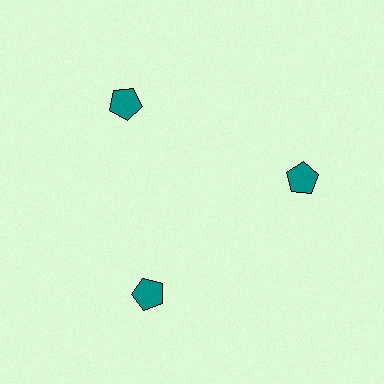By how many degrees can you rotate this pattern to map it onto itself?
The pattern maps onto itself every 120 degrees of rotation.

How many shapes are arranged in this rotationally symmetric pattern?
There are 3 shapes, arranged in 3 groups of 1.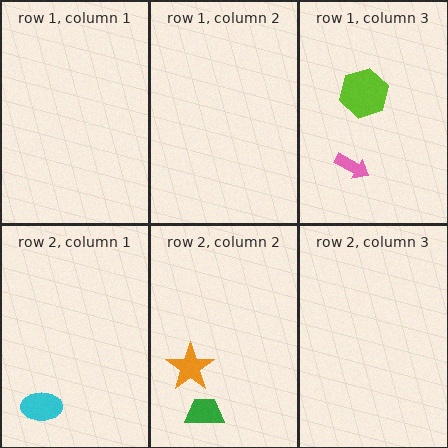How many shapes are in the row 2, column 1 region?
1.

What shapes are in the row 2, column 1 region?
The cyan ellipse.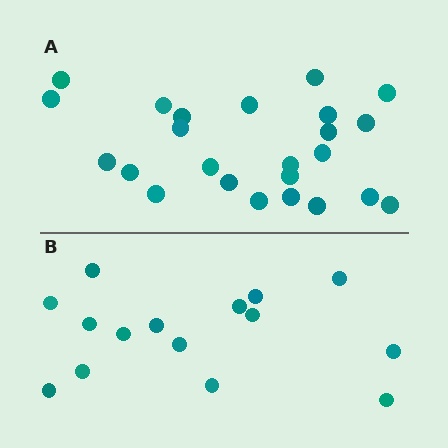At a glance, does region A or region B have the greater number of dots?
Region A (the top region) has more dots.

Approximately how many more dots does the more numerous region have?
Region A has roughly 8 or so more dots than region B.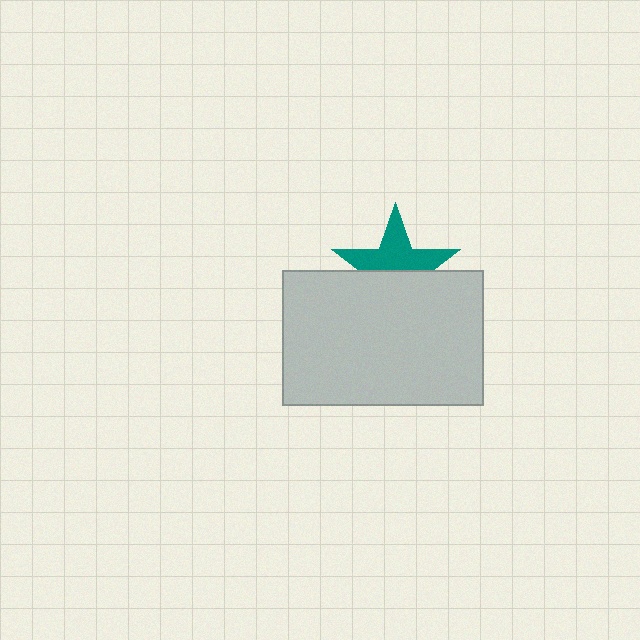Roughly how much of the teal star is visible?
About half of it is visible (roughly 52%).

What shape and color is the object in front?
The object in front is a light gray rectangle.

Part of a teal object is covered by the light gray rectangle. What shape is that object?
It is a star.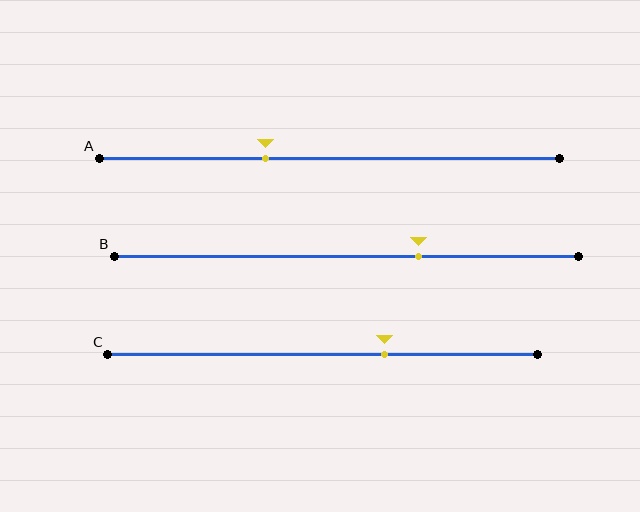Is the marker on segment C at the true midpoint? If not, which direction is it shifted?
No, the marker on segment C is shifted to the right by about 14% of the segment length.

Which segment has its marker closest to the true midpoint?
Segment A has its marker closest to the true midpoint.